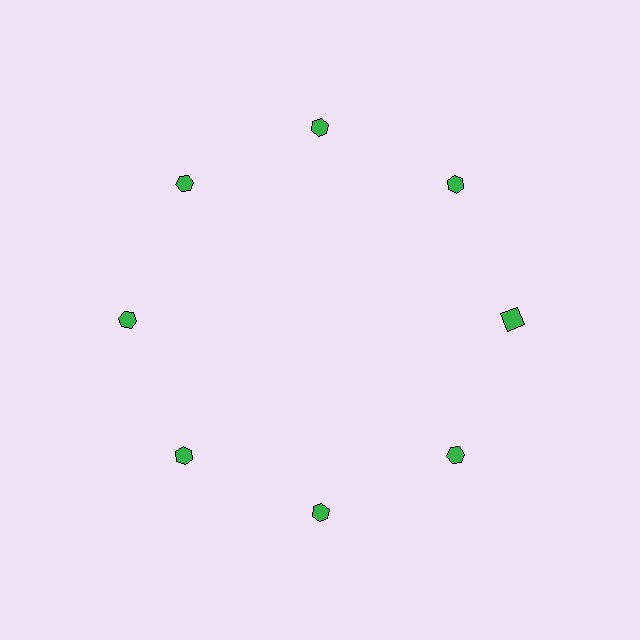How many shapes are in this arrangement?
There are 8 shapes arranged in a ring pattern.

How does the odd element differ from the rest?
It has a different shape: square instead of hexagon.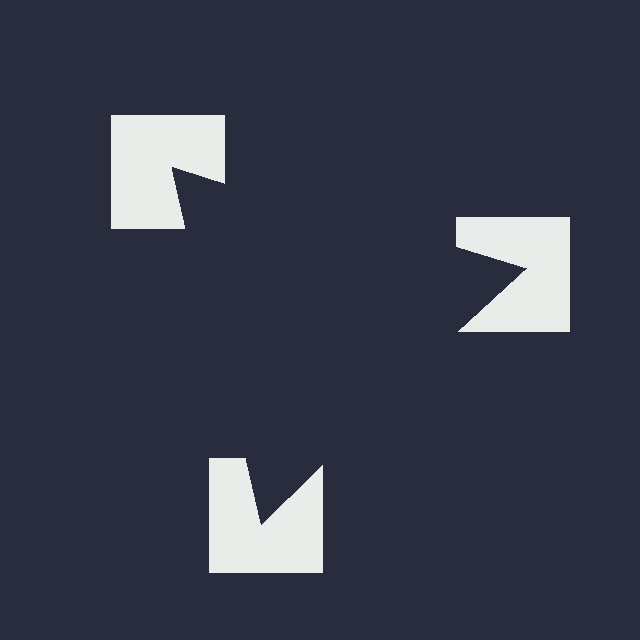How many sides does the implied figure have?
3 sides.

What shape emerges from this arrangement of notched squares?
An illusory triangle — its edges are inferred from the aligned wedge cuts in the notched squares, not physically drawn.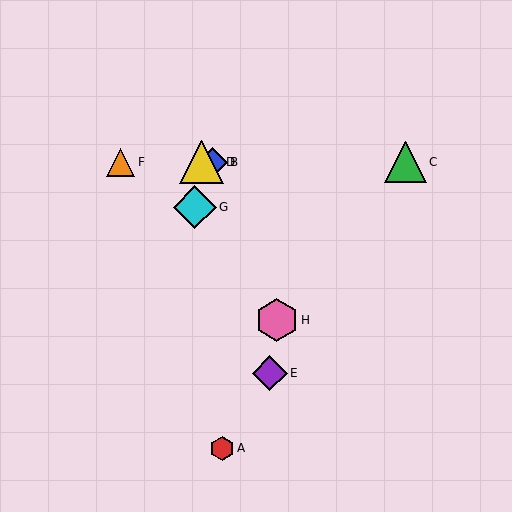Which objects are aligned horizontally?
Objects B, C, D, F are aligned horizontally.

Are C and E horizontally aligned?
No, C is at y≈162 and E is at y≈373.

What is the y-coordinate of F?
Object F is at y≈162.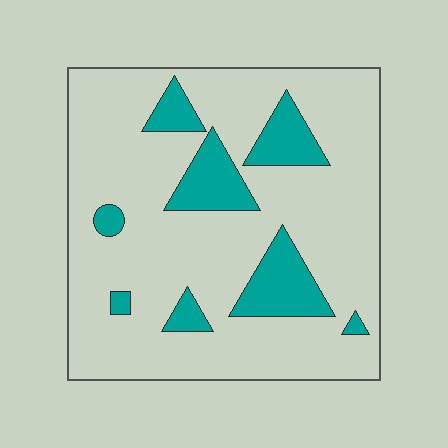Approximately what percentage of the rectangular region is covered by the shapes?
Approximately 20%.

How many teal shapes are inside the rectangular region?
8.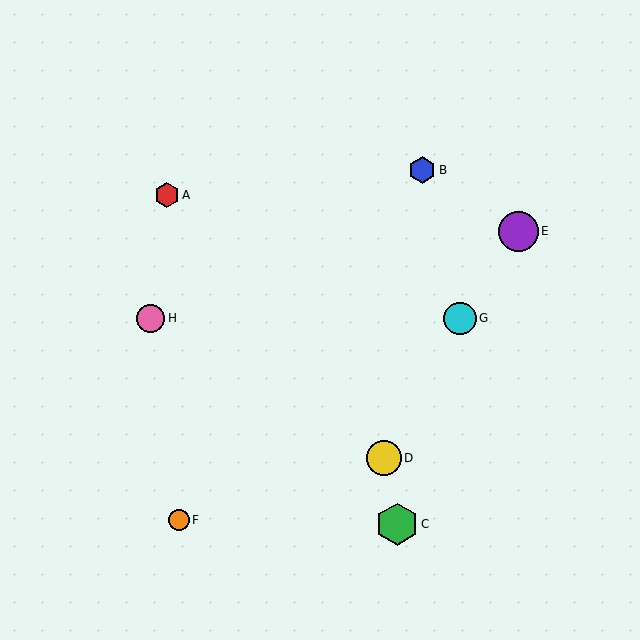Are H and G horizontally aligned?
Yes, both are at y≈318.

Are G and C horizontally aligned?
No, G is at y≈318 and C is at y≈524.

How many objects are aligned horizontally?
2 objects (G, H) are aligned horizontally.